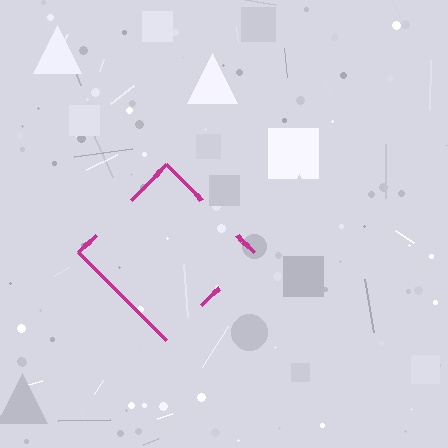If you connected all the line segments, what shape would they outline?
They would outline a diamond.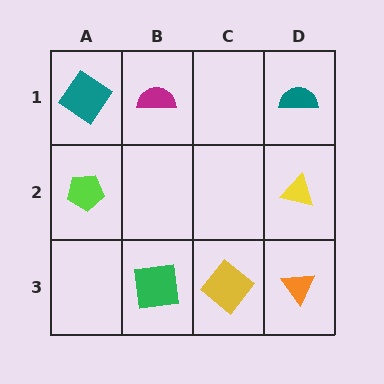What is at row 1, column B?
A magenta semicircle.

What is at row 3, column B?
A green square.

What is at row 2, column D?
A yellow triangle.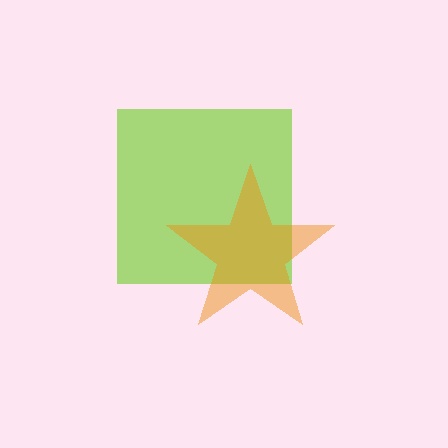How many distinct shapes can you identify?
There are 2 distinct shapes: a lime square, an orange star.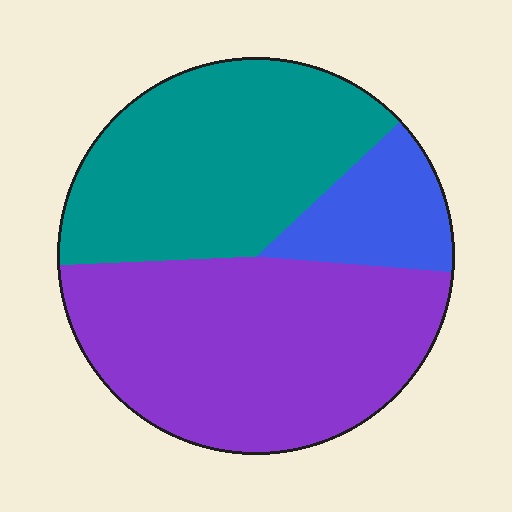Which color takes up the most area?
Purple, at roughly 50%.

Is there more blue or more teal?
Teal.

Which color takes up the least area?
Blue, at roughly 15%.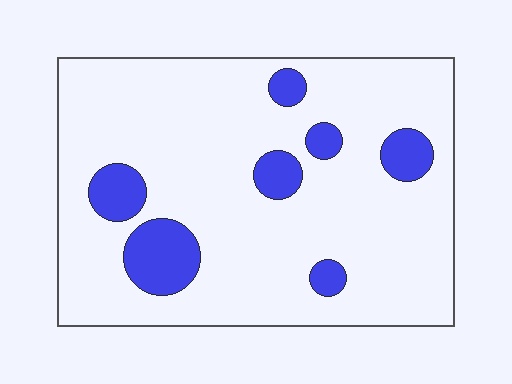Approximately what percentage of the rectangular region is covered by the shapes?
Approximately 15%.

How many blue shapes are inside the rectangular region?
7.